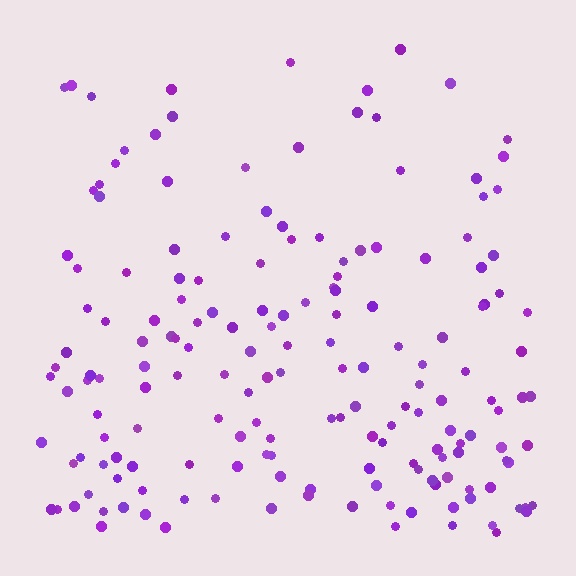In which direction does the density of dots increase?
From top to bottom, with the bottom side densest.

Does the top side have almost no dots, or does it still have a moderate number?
Still a moderate number, just noticeably fewer than the bottom.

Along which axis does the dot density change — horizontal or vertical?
Vertical.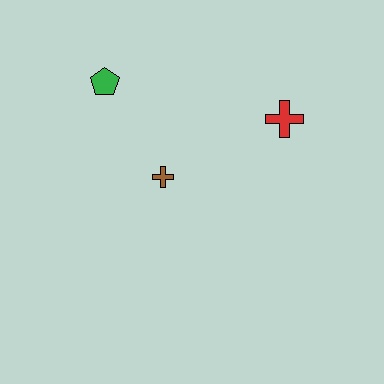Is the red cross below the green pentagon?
Yes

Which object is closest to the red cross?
The brown cross is closest to the red cross.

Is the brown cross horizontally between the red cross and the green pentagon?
Yes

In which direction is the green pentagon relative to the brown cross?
The green pentagon is above the brown cross.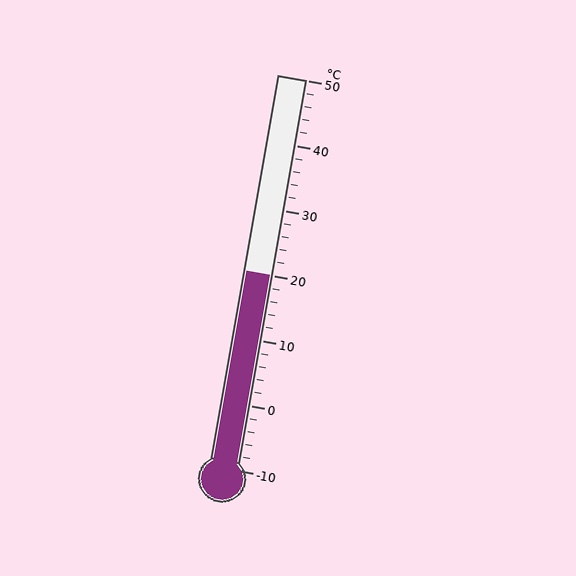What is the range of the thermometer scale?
The thermometer scale ranges from -10°C to 50°C.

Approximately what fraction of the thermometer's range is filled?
The thermometer is filled to approximately 50% of its range.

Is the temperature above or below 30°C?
The temperature is below 30°C.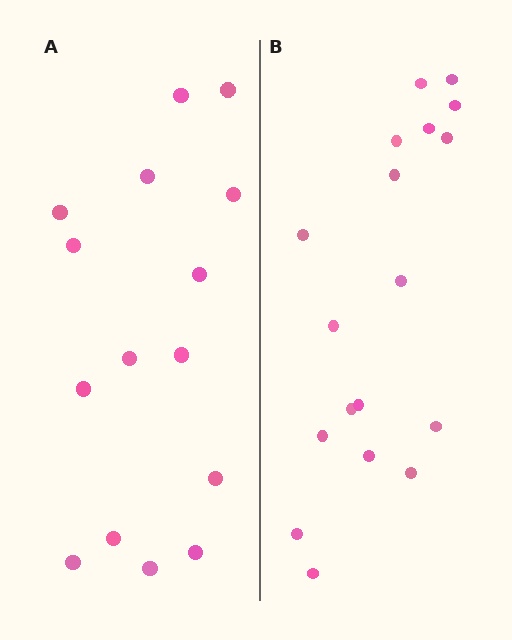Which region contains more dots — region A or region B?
Region B (the right region) has more dots.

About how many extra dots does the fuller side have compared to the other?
Region B has just a few more — roughly 2 or 3 more dots than region A.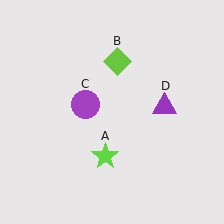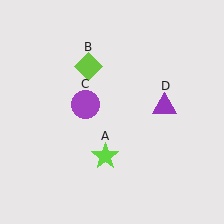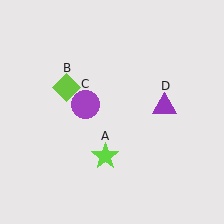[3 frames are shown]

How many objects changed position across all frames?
1 object changed position: lime diamond (object B).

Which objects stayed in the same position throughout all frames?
Lime star (object A) and purple circle (object C) and purple triangle (object D) remained stationary.